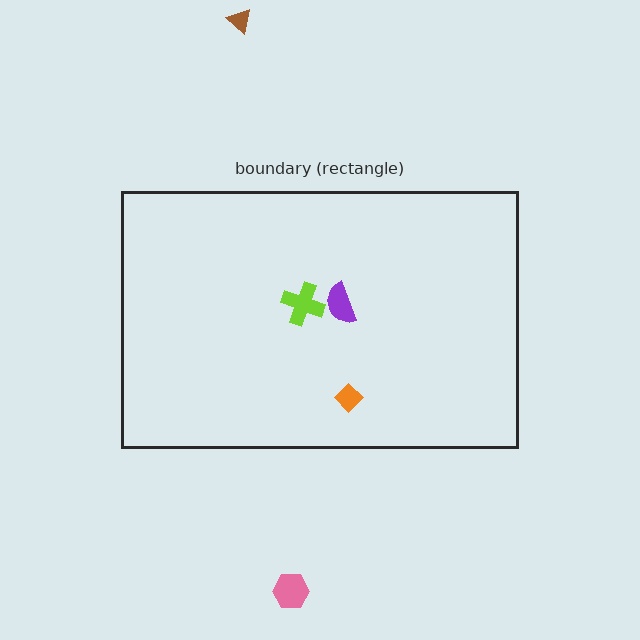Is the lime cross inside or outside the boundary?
Inside.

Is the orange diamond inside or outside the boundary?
Inside.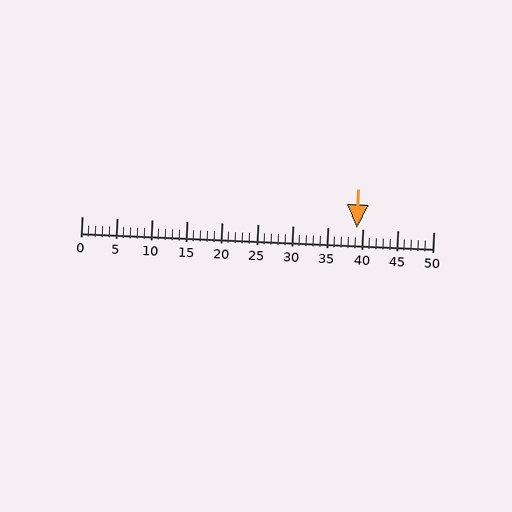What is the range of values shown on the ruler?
The ruler shows values from 0 to 50.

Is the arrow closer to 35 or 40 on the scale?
The arrow is closer to 40.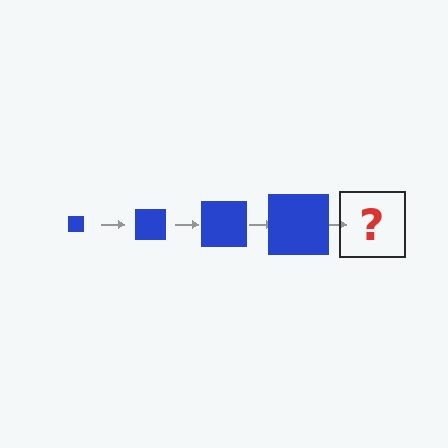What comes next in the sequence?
The next element should be a blue square, larger than the previous one.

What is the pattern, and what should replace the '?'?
The pattern is that the square gets progressively larger each step. The '?' should be a blue square, larger than the previous one.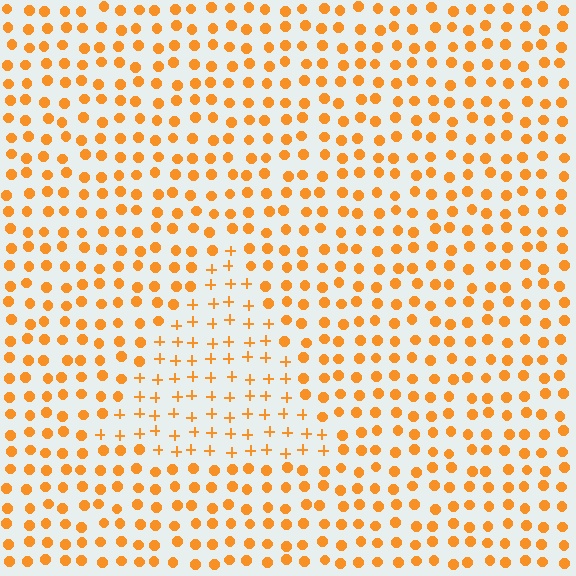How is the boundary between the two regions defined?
The boundary is defined by a change in element shape: plus signs inside vs. circles outside. All elements share the same color and spacing.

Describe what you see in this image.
The image is filled with small orange elements arranged in a uniform grid. A triangle-shaped region contains plus signs, while the surrounding area contains circles. The boundary is defined purely by the change in element shape.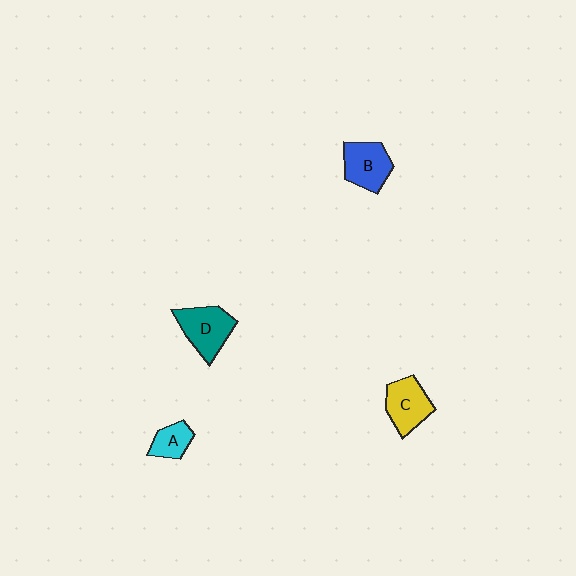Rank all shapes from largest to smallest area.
From largest to smallest: D (teal), C (yellow), B (blue), A (cyan).